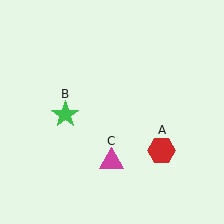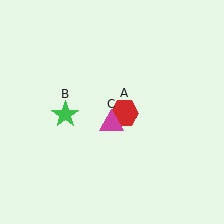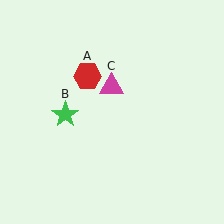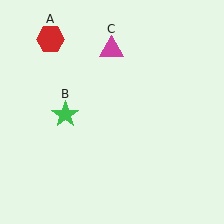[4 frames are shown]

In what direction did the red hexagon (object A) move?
The red hexagon (object A) moved up and to the left.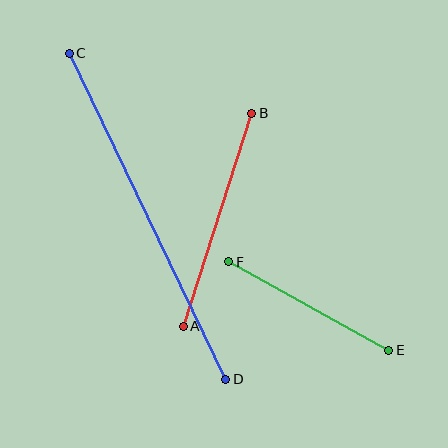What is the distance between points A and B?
The distance is approximately 224 pixels.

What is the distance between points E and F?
The distance is approximately 183 pixels.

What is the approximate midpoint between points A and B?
The midpoint is at approximately (217, 220) pixels.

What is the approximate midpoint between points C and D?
The midpoint is at approximately (147, 216) pixels.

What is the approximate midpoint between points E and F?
The midpoint is at approximately (309, 306) pixels.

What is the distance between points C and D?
The distance is approximately 362 pixels.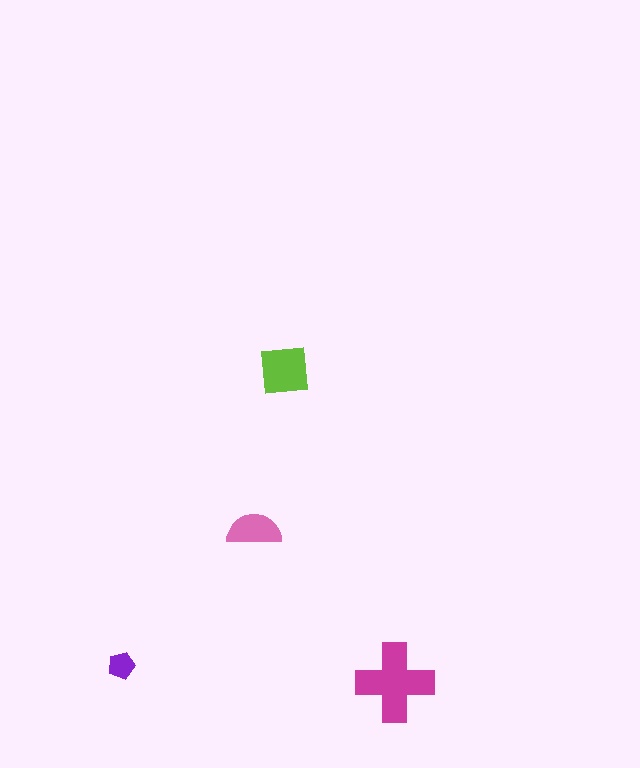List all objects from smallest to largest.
The purple pentagon, the pink semicircle, the lime square, the magenta cross.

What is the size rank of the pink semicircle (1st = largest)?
3rd.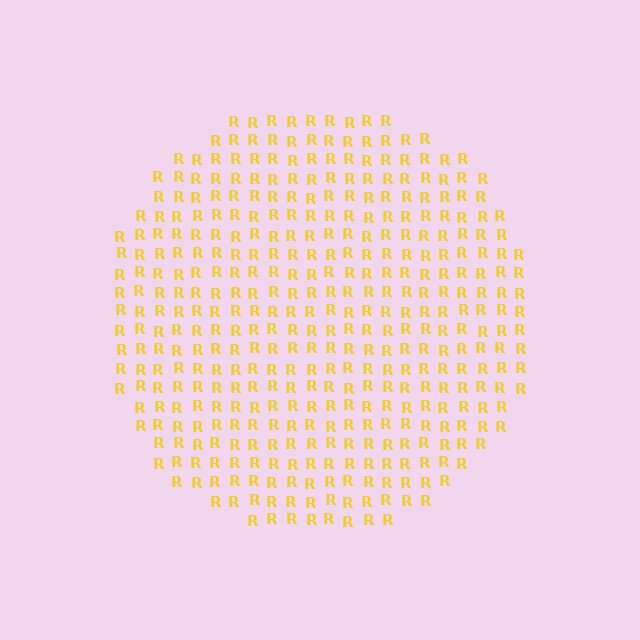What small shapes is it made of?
It is made of small letter R's.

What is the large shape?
The large shape is a circle.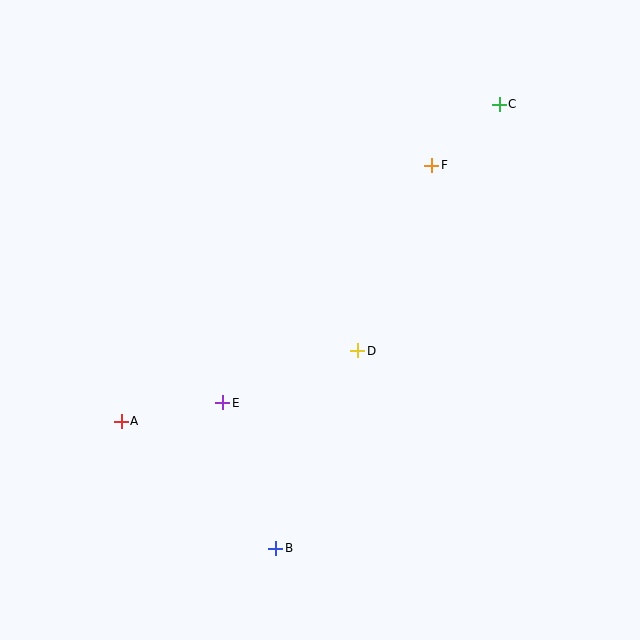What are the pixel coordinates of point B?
Point B is at (276, 548).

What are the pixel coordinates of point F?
Point F is at (432, 165).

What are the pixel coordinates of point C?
Point C is at (499, 104).